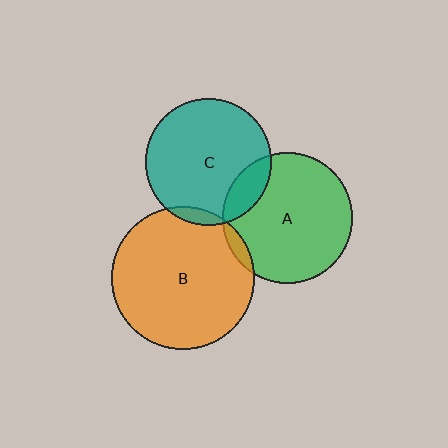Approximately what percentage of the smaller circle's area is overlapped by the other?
Approximately 5%.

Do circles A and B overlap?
Yes.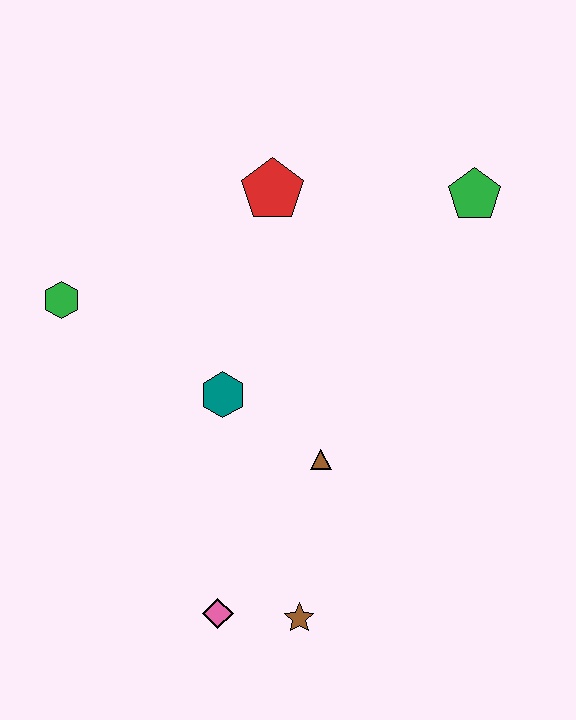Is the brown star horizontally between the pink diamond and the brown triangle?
Yes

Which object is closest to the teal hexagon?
The brown triangle is closest to the teal hexagon.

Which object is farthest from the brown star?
The green pentagon is farthest from the brown star.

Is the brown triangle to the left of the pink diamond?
No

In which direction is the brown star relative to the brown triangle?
The brown star is below the brown triangle.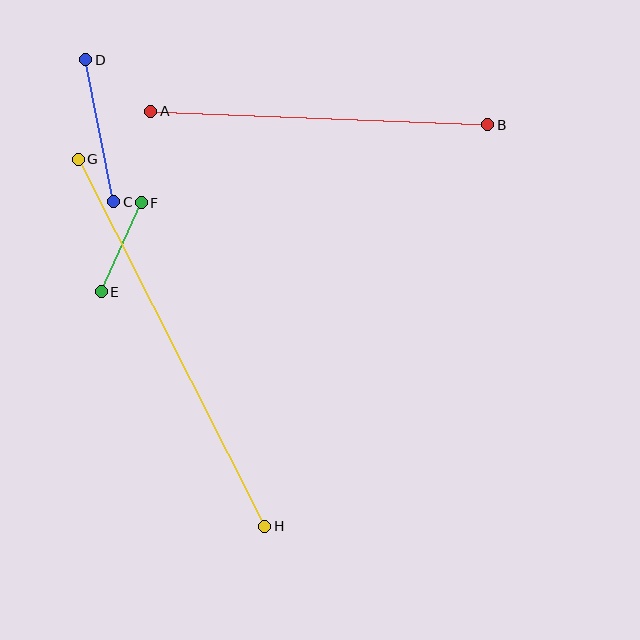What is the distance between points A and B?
The distance is approximately 338 pixels.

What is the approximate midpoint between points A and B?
The midpoint is at approximately (319, 118) pixels.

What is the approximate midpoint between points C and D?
The midpoint is at approximately (100, 131) pixels.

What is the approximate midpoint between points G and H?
The midpoint is at approximately (171, 343) pixels.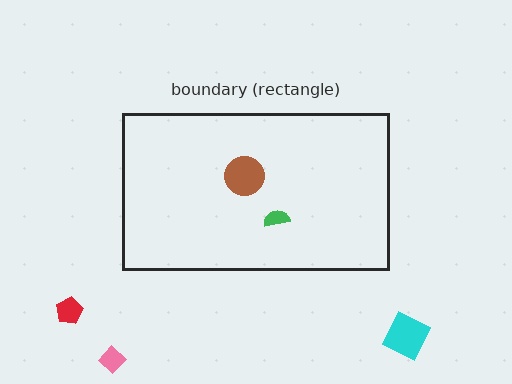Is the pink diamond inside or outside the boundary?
Outside.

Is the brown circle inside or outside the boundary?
Inside.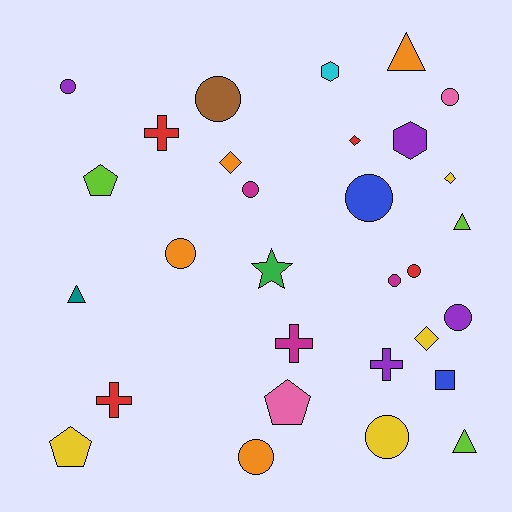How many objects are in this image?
There are 30 objects.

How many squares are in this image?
There is 1 square.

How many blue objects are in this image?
There are 2 blue objects.